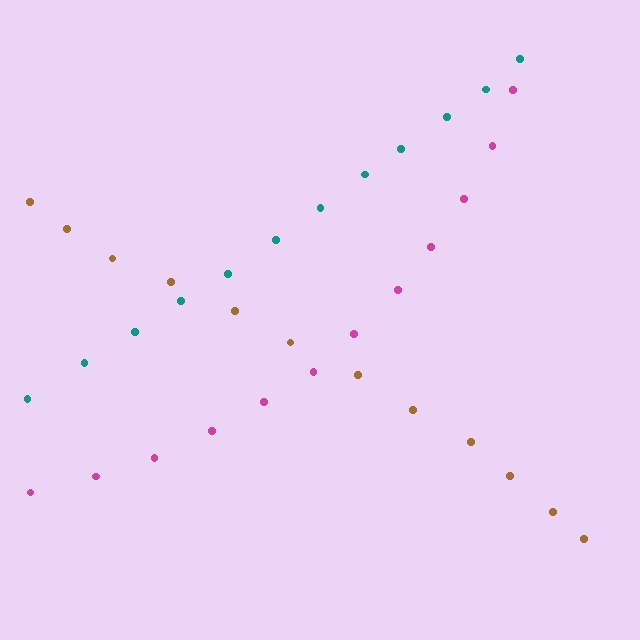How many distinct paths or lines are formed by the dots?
There are 3 distinct paths.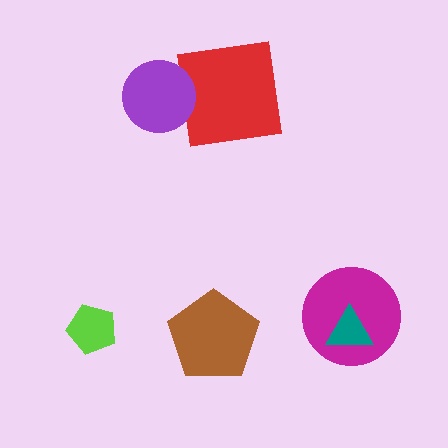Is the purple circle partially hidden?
No, no other shape covers it.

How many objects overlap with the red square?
1 object overlaps with the red square.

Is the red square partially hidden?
Yes, it is partially covered by another shape.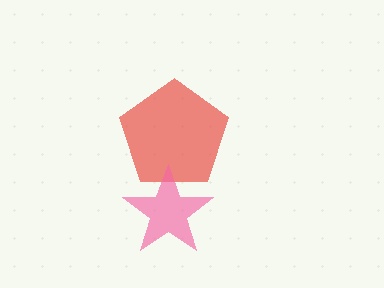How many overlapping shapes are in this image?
There are 2 overlapping shapes in the image.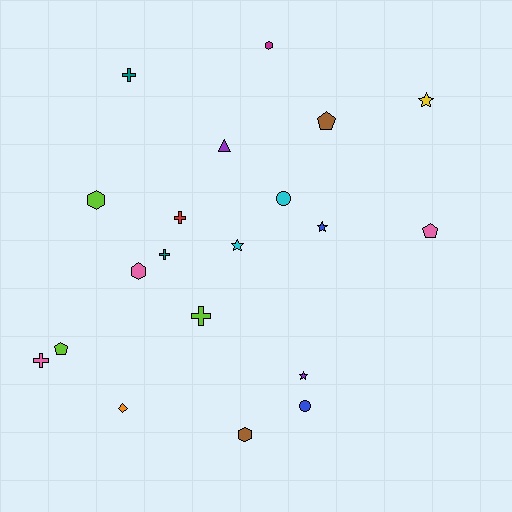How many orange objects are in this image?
There is 1 orange object.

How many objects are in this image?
There are 20 objects.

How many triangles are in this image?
There is 1 triangle.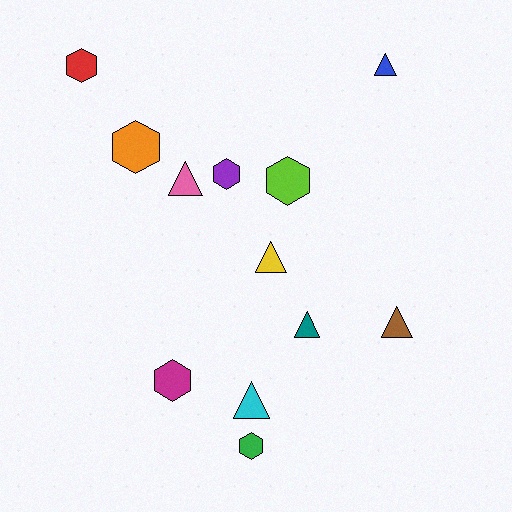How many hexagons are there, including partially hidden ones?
There are 6 hexagons.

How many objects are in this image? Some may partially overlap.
There are 12 objects.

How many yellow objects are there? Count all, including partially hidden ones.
There is 1 yellow object.